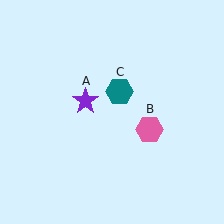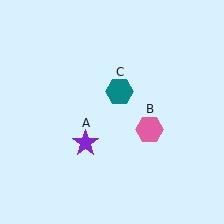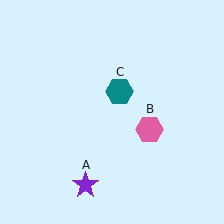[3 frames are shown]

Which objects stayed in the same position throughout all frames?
Pink hexagon (object B) and teal hexagon (object C) remained stationary.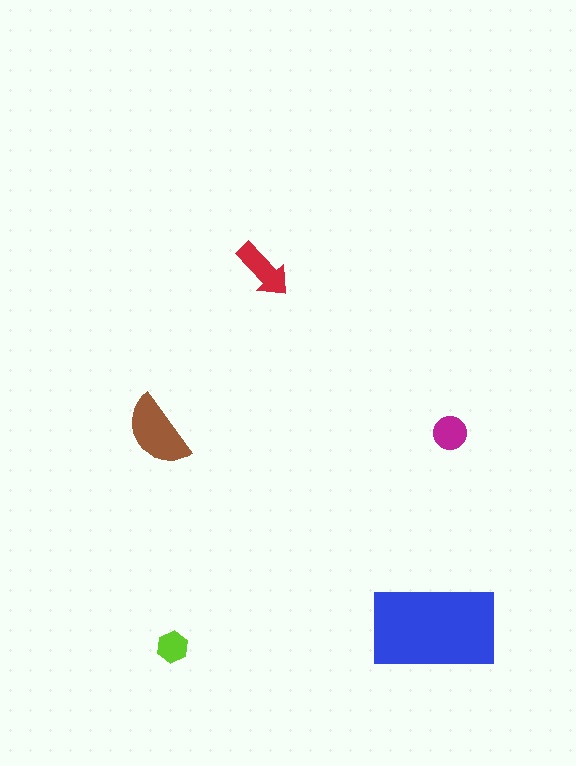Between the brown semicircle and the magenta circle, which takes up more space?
The brown semicircle.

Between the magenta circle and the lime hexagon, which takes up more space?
The magenta circle.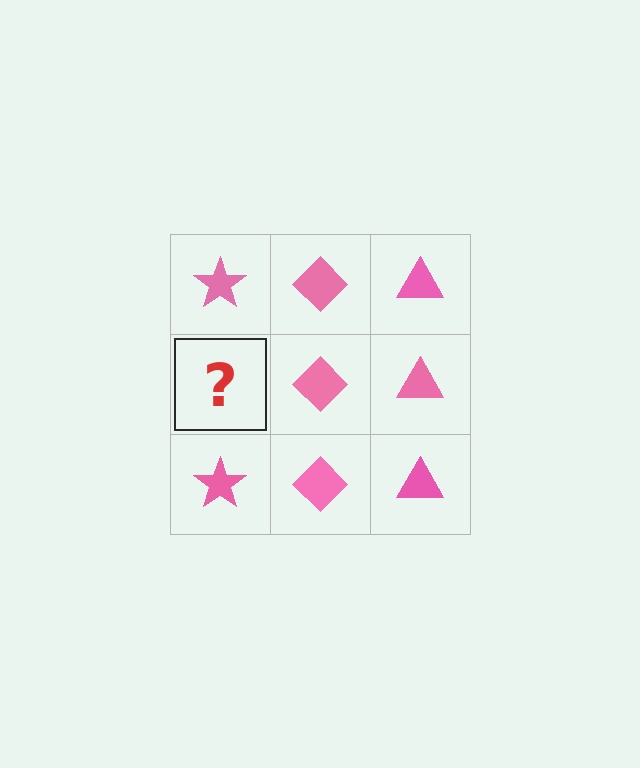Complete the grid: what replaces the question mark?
The question mark should be replaced with a pink star.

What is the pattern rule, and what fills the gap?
The rule is that each column has a consistent shape. The gap should be filled with a pink star.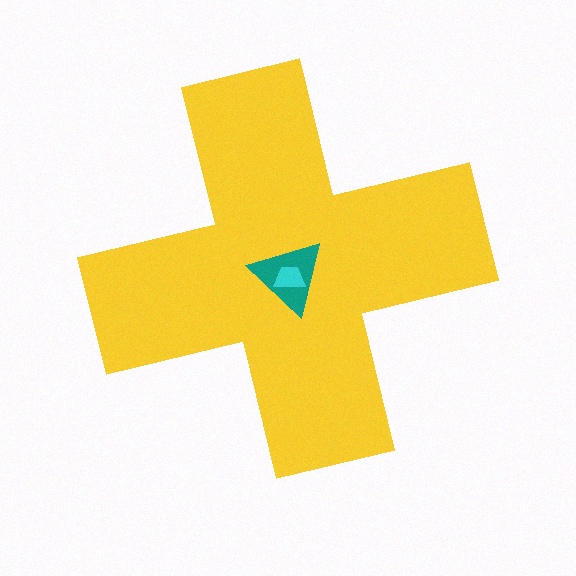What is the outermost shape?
The yellow cross.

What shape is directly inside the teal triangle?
The cyan trapezoid.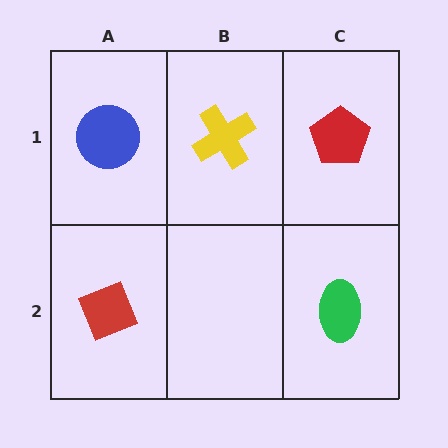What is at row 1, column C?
A red pentagon.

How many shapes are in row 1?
3 shapes.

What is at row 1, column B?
A yellow cross.